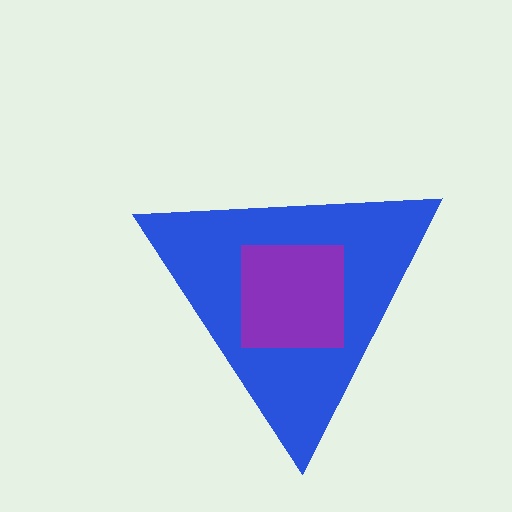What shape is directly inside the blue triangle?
The purple square.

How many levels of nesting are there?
2.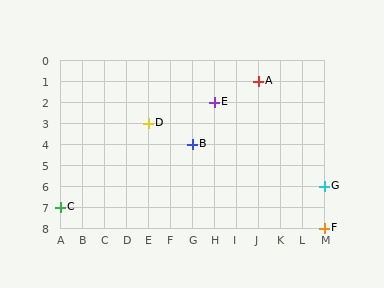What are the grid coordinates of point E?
Point E is at grid coordinates (H, 2).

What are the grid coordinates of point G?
Point G is at grid coordinates (M, 6).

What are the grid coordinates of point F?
Point F is at grid coordinates (M, 8).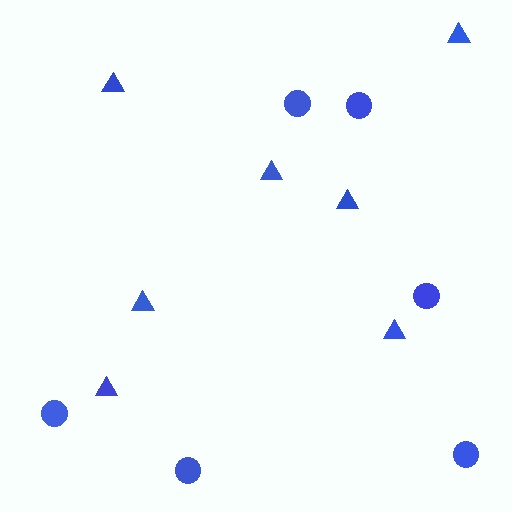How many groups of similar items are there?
There are 2 groups: one group of circles (6) and one group of triangles (7).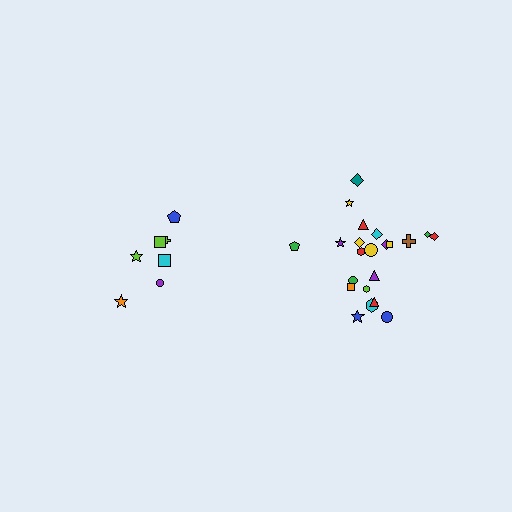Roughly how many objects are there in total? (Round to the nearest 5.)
Roughly 30 objects in total.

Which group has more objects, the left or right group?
The right group.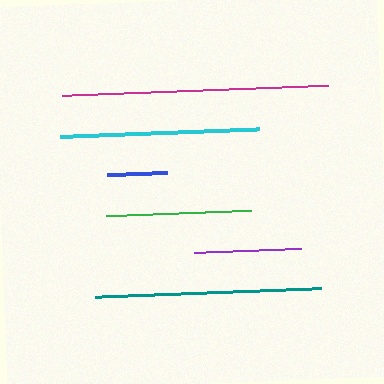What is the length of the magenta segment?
The magenta segment is approximately 266 pixels long.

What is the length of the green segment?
The green segment is approximately 145 pixels long.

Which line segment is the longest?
The magenta line is the longest at approximately 266 pixels.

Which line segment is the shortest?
The blue line is the shortest at approximately 60 pixels.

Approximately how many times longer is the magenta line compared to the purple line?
The magenta line is approximately 2.5 times the length of the purple line.